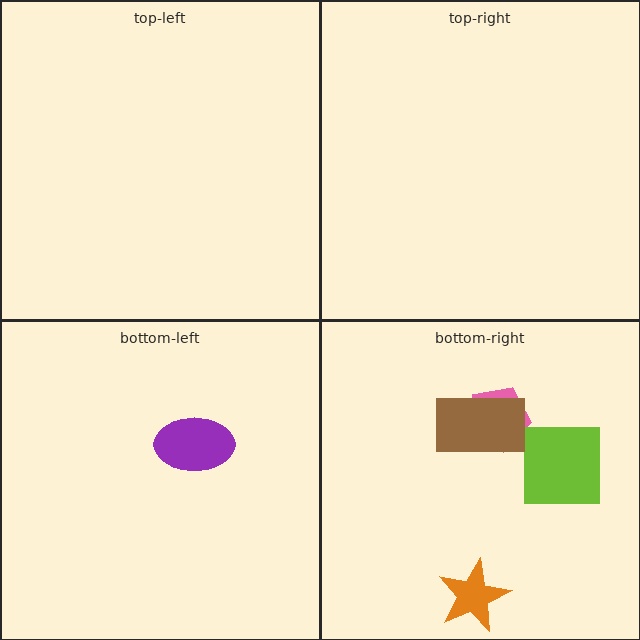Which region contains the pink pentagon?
The bottom-right region.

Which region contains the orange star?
The bottom-right region.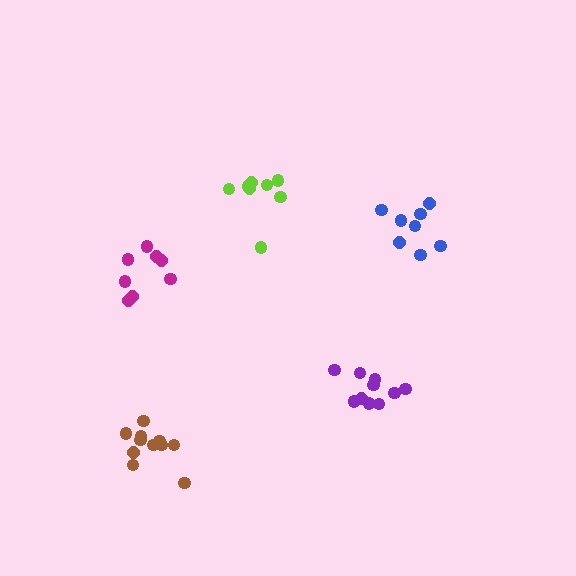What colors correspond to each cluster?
The clusters are colored: magenta, lime, brown, purple, blue.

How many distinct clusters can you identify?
There are 5 distinct clusters.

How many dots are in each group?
Group 1: 8 dots, Group 2: 8 dots, Group 3: 11 dots, Group 4: 10 dots, Group 5: 8 dots (45 total).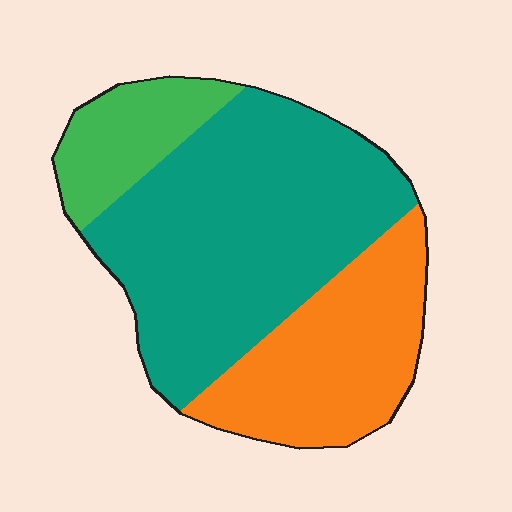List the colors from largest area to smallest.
From largest to smallest: teal, orange, green.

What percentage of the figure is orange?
Orange covers 30% of the figure.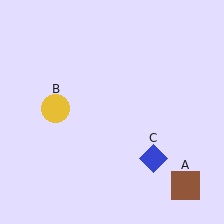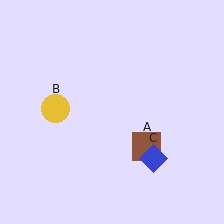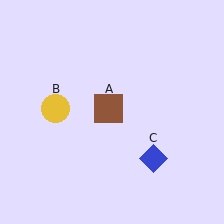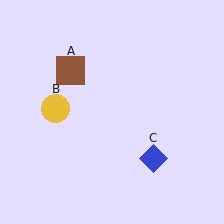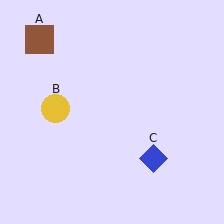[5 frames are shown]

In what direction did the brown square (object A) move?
The brown square (object A) moved up and to the left.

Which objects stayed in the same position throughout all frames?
Yellow circle (object B) and blue diamond (object C) remained stationary.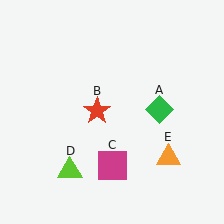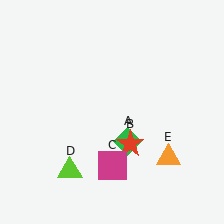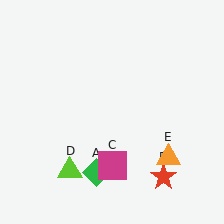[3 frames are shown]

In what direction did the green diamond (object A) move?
The green diamond (object A) moved down and to the left.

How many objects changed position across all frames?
2 objects changed position: green diamond (object A), red star (object B).